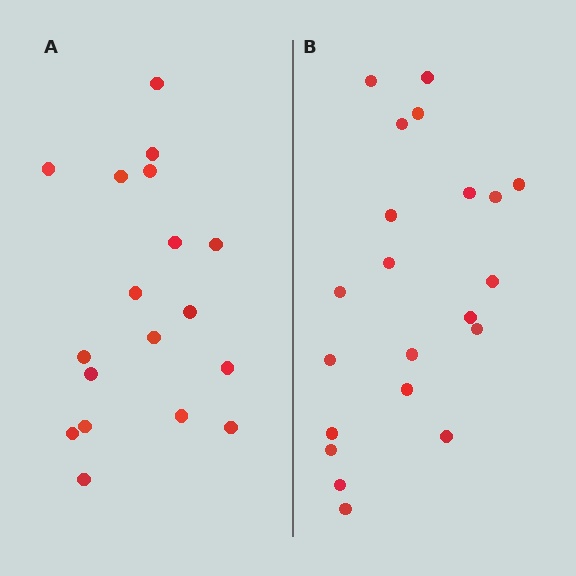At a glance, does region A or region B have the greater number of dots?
Region B (the right region) has more dots.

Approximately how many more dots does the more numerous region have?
Region B has just a few more — roughly 2 or 3 more dots than region A.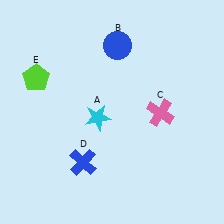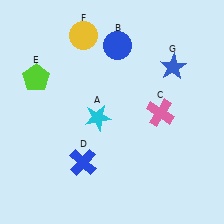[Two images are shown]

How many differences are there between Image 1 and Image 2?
There are 2 differences between the two images.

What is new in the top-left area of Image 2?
A yellow circle (F) was added in the top-left area of Image 2.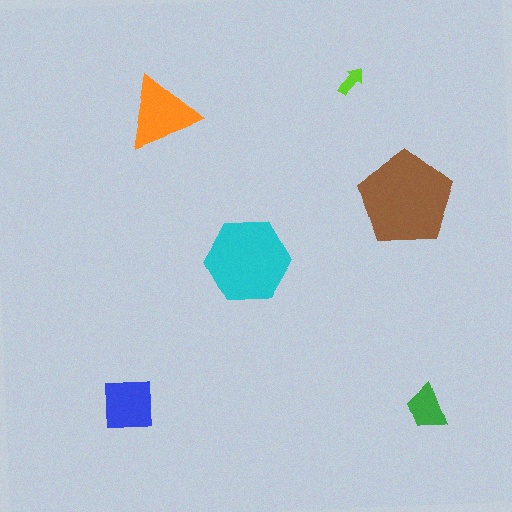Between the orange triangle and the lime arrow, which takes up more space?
The orange triangle.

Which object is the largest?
The brown pentagon.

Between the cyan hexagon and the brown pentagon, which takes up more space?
The brown pentagon.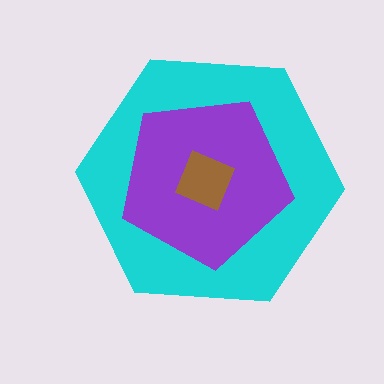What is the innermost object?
The brown square.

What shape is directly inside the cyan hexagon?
The purple pentagon.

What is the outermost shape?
The cyan hexagon.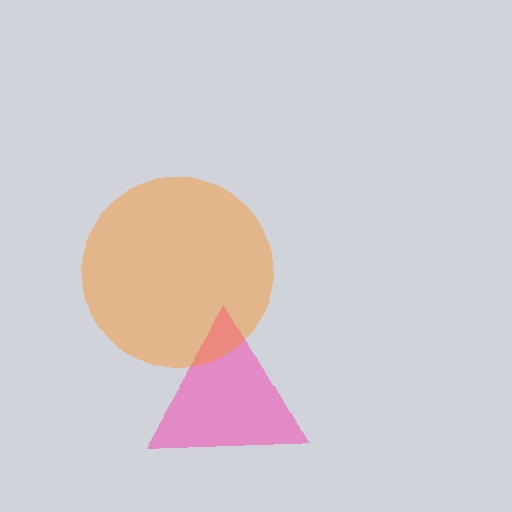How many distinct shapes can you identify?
There are 2 distinct shapes: a pink triangle, an orange circle.